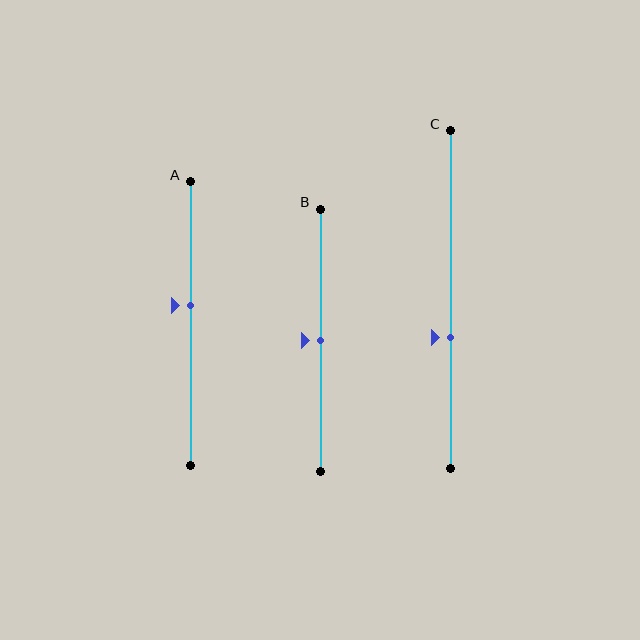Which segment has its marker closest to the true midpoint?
Segment B has its marker closest to the true midpoint.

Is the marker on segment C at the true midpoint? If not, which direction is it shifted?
No, the marker on segment C is shifted downward by about 11% of the segment length.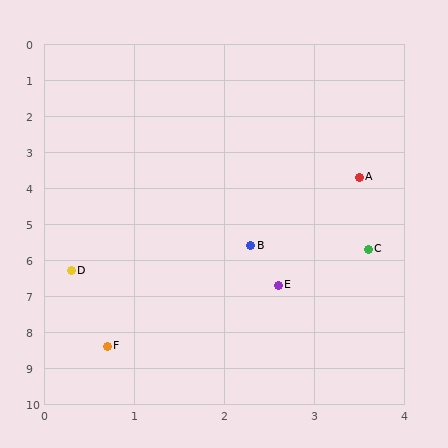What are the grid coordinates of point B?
Point B is at approximately (2.3, 5.6).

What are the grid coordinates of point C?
Point C is at approximately (3.6, 5.7).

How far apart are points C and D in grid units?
Points C and D are about 3.4 grid units apart.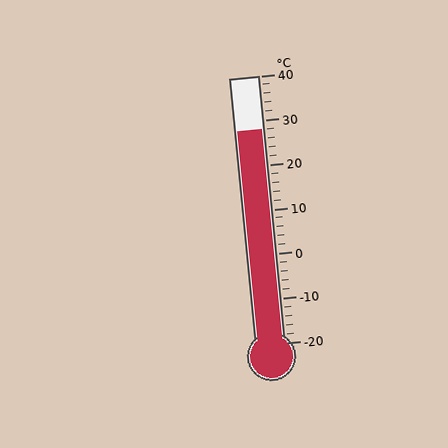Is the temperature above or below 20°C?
The temperature is above 20°C.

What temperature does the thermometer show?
The thermometer shows approximately 28°C.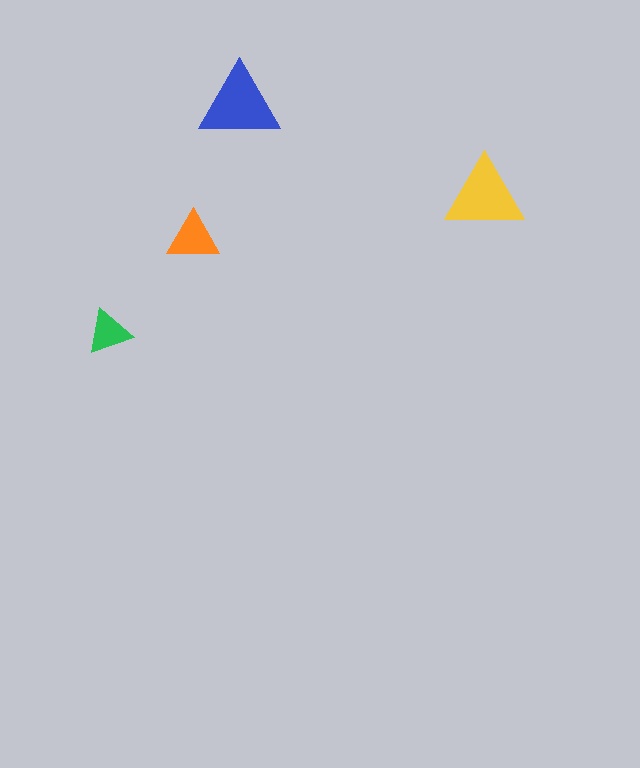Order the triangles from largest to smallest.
the blue one, the yellow one, the orange one, the green one.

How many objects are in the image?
There are 4 objects in the image.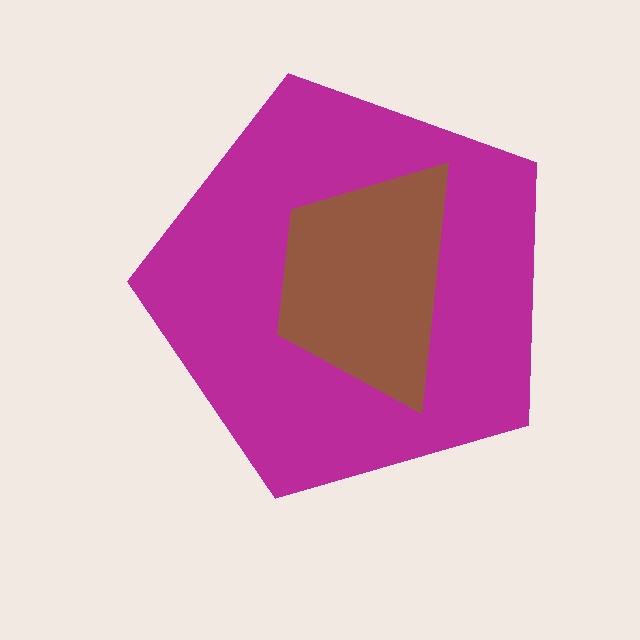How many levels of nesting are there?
2.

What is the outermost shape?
The magenta pentagon.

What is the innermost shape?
The brown trapezoid.